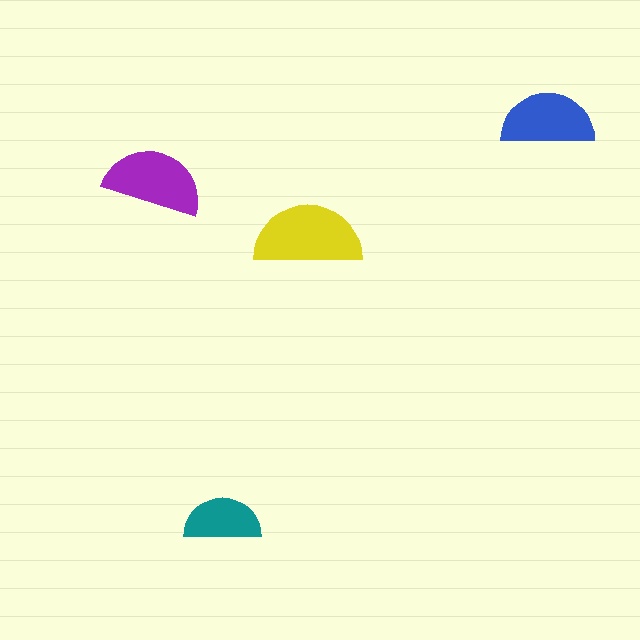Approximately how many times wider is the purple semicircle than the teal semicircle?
About 1.5 times wider.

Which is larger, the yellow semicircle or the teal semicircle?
The yellow one.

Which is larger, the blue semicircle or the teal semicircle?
The blue one.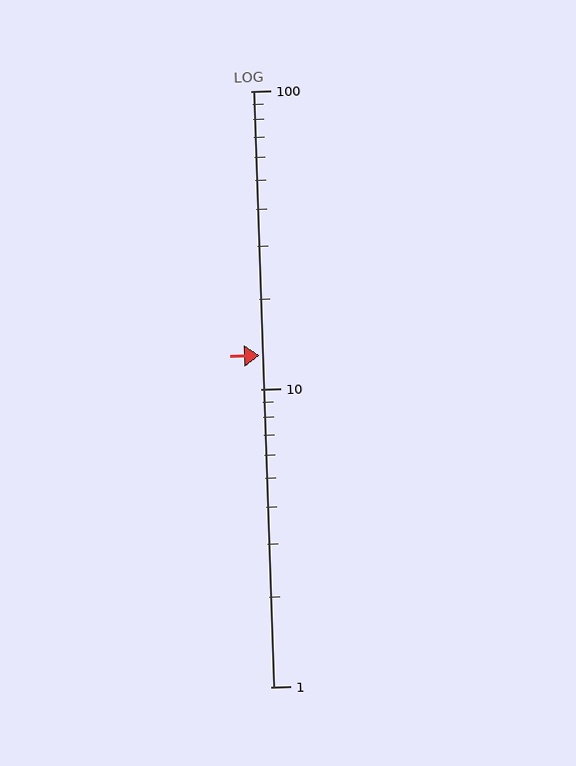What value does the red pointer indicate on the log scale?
The pointer indicates approximately 13.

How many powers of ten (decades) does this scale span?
The scale spans 2 decades, from 1 to 100.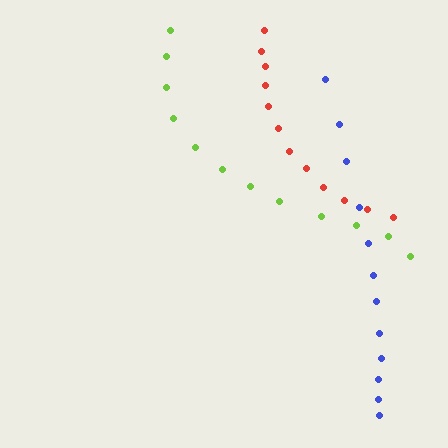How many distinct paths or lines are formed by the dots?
There are 3 distinct paths.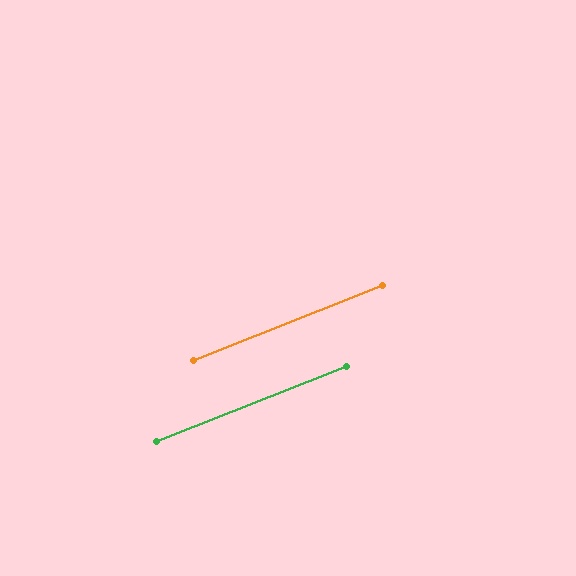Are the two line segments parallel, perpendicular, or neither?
Parallel — their directions differ by only 0.1°.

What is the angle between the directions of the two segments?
Approximately 0 degrees.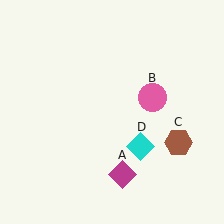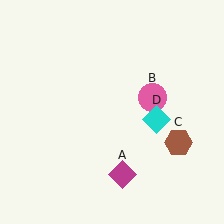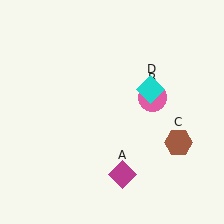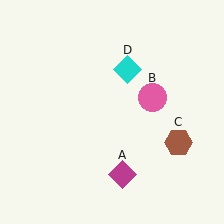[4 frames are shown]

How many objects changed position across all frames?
1 object changed position: cyan diamond (object D).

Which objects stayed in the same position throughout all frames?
Magenta diamond (object A) and pink circle (object B) and brown hexagon (object C) remained stationary.